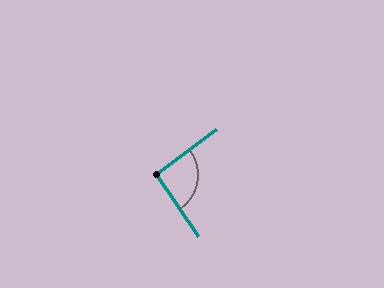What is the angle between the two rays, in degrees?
Approximately 93 degrees.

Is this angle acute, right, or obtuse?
It is approximately a right angle.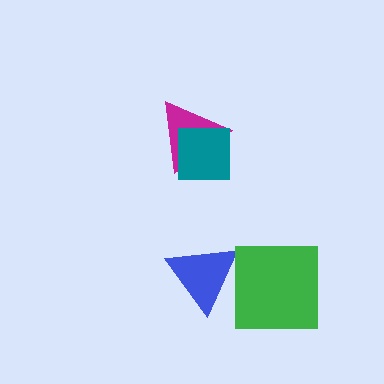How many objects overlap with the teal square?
1 object overlaps with the teal square.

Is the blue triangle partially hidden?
Yes, it is partially covered by another shape.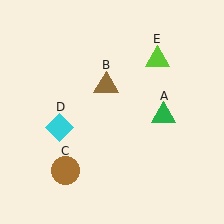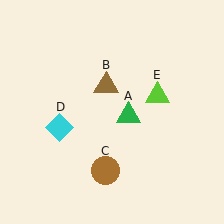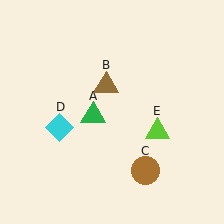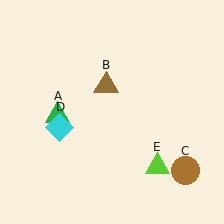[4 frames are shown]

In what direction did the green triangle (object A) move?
The green triangle (object A) moved left.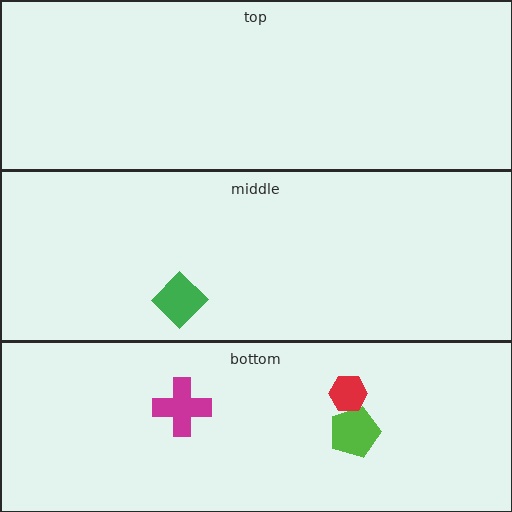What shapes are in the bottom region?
The lime pentagon, the magenta cross, the red hexagon.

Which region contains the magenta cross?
The bottom region.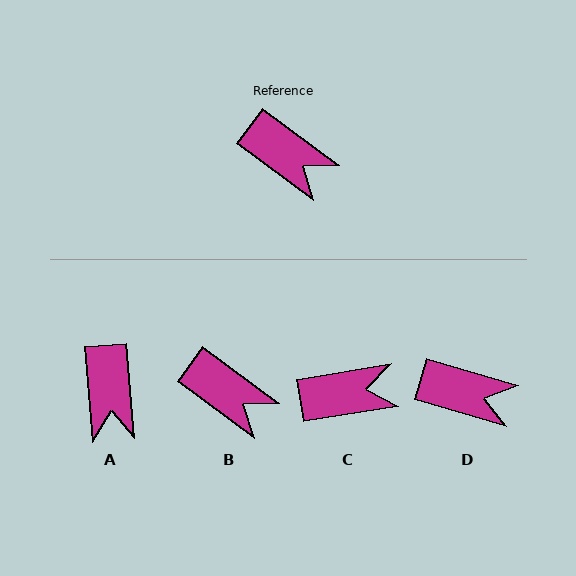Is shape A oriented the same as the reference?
No, it is off by about 49 degrees.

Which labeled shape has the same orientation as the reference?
B.